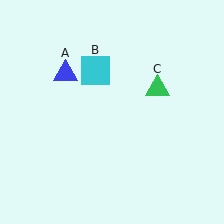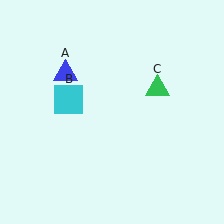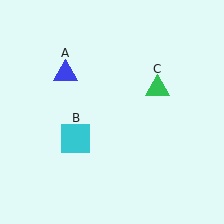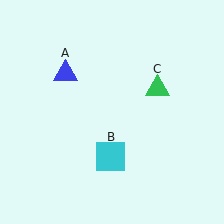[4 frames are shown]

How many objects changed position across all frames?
1 object changed position: cyan square (object B).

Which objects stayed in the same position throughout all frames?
Blue triangle (object A) and green triangle (object C) remained stationary.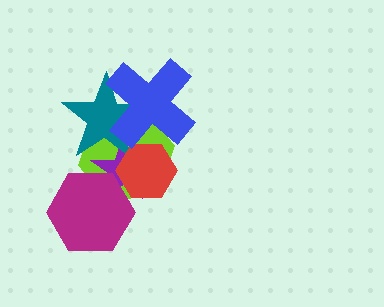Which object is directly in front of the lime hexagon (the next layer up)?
The purple star is directly in front of the lime hexagon.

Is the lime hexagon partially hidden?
Yes, it is partially covered by another shape.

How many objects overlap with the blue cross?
3 objects overlap with the blue cross.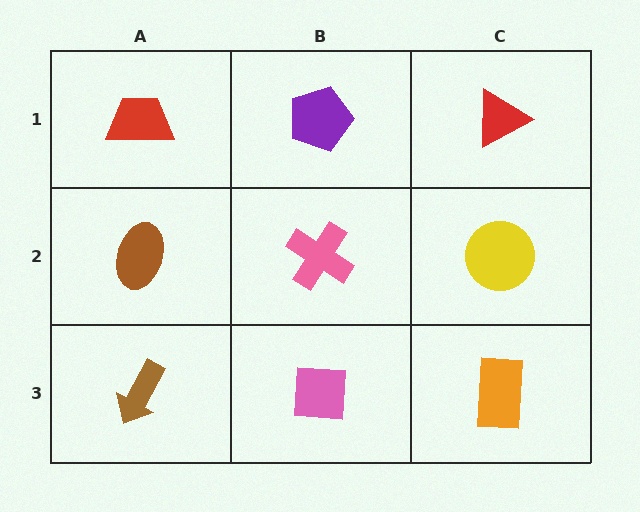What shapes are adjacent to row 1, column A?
A brown ellipse (row 2, column A), a purple pentagon (row 1, column B).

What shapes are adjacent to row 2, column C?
A red triangle (row 1, column C), an orange rectangle (row 3, column C), a pink cross (row 2, column B).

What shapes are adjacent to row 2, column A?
A red trapezoid (row 1, column A), a brown arrow (row 3, column A), a pink cross (row 2, column B).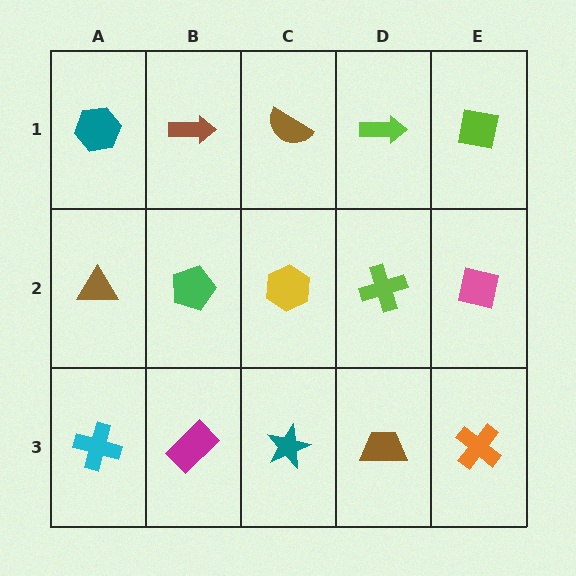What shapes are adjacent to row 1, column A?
A brown triangle (row 2, column A), a brown arrow (row 1, column B).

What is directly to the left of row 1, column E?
A lime arrow.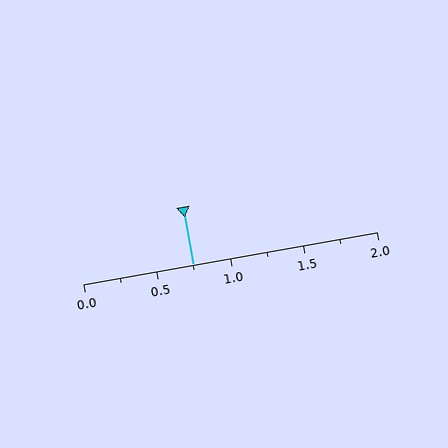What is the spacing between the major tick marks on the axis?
The major ticks are spaced 0.5 apart.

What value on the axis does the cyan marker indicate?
The marker indicates approximately 0.75.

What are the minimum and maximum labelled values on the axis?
The axis runs from 0.0 to 2.0.